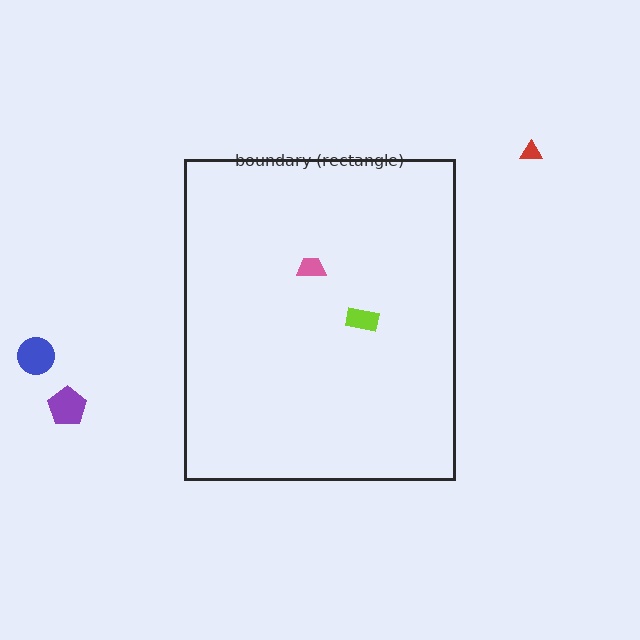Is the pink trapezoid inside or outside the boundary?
Inside.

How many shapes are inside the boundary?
2 inside, 3 outside.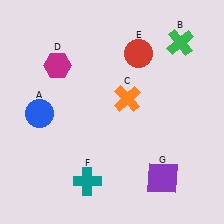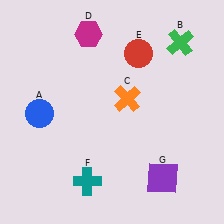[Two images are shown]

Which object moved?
The magenta hexagon (D) moved up.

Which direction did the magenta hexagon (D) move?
The magenta hexagon (D) moved up.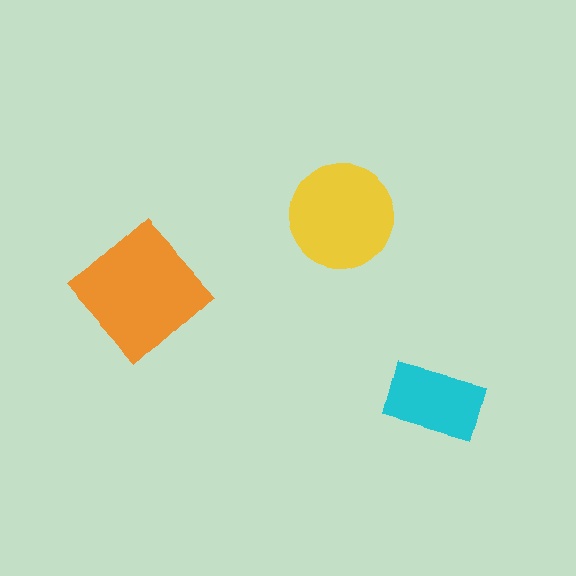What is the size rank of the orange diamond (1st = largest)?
1st.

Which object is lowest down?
The cyan rectangle is bottommost.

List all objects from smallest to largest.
The cyan rectangle, the yellow circle, the orange diamond.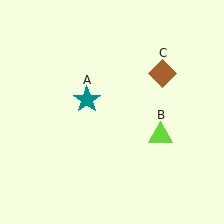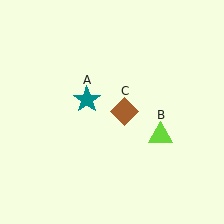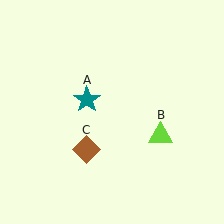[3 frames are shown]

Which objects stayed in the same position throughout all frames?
Teal star (object A) and lime triangle (object B) remained stationary.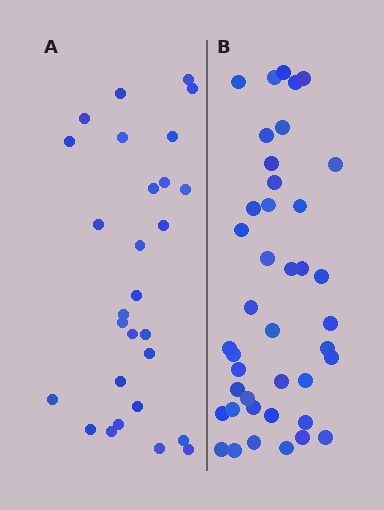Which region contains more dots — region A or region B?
Region B (the right region) has more dots.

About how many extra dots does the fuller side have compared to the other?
Region B has approximately 15 more dots than region A.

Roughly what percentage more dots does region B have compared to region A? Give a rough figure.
About 45% more.